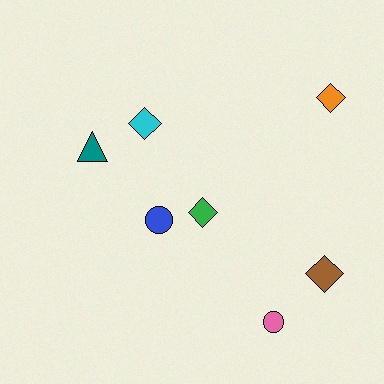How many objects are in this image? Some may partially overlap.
There are 7 objects.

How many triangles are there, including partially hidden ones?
There is 1 triangle.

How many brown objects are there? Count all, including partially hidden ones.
There is 1 brown object.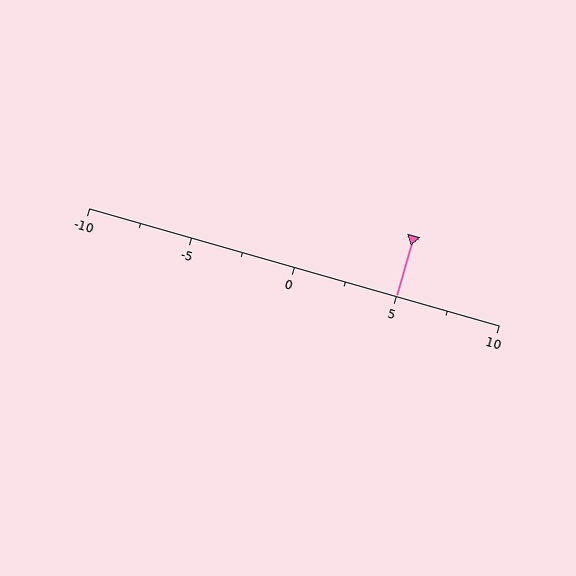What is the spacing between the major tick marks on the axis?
The major ticks are spaced 5 apart.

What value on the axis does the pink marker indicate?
The marker indicates approximately 5.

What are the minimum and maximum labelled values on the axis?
The axis runs from -10 to 10.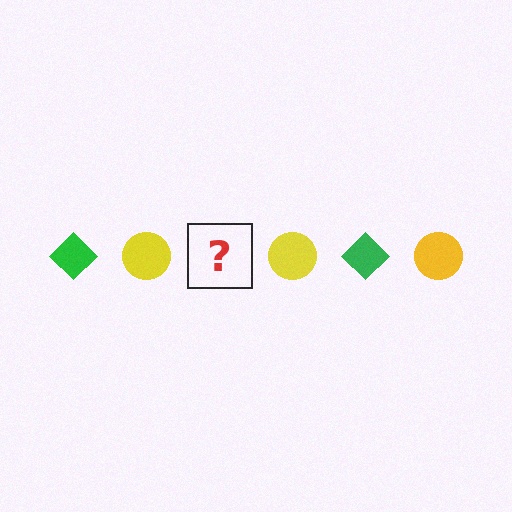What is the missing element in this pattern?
The missing element is a green diamond.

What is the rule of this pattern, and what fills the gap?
The rule is that the pattern alternates between green diamond and yellow circle. The gap should be filled with a green diamond.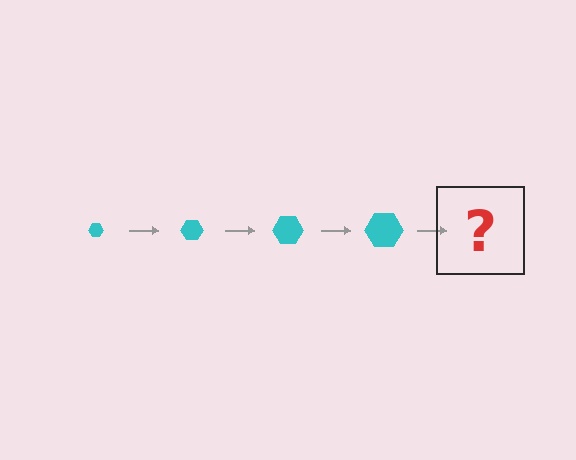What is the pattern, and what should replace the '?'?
The pattern is that the hexagon gets progressively larger each step. The '?' should be a cyan hexagon, larger than the previous one.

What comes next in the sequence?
The next element should be a cyan hexagon, larger than the previous one.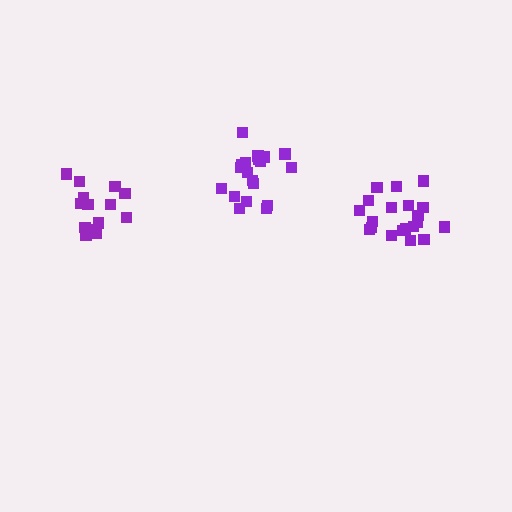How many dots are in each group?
Group 1: 15 dots, Group 2: 19 dots, Group 3: 20 dots (54 total).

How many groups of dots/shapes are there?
There are 3 groups.